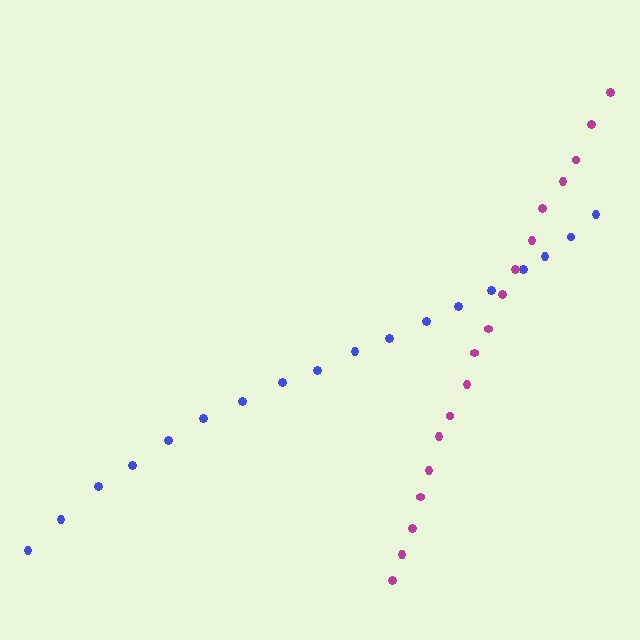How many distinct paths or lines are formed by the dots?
There are 2 distinct paths.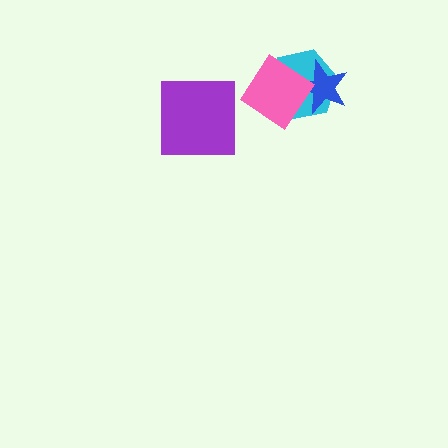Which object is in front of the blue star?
The pink diamond is in front of the blue star.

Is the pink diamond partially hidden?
No, no other shape covers it.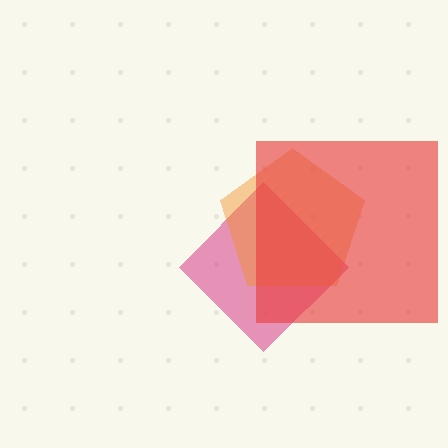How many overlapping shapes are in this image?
There are 3 overlapping shapes in the image.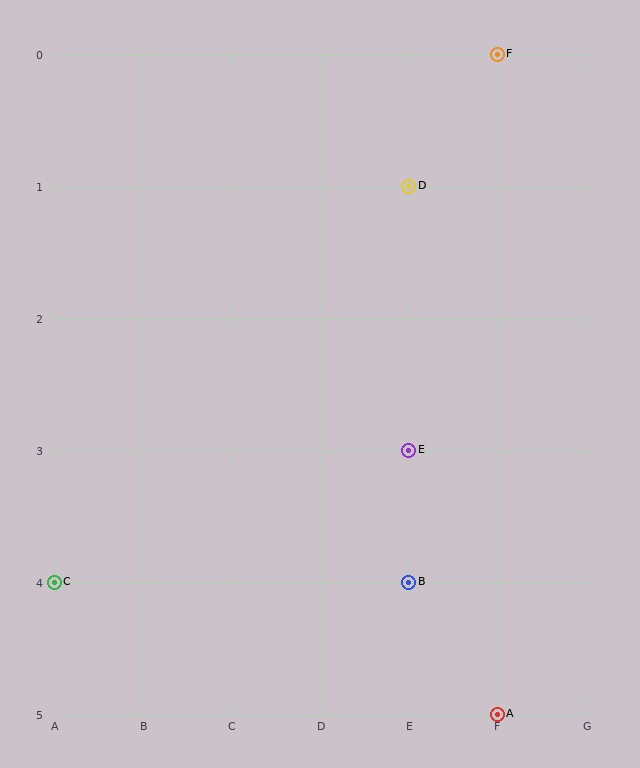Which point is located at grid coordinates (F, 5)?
Point A is at (F, 5).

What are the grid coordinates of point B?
Point B is at grid coordinates (E, 4).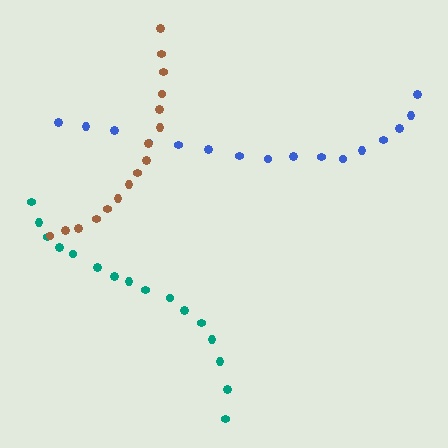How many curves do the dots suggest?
There are 3 distinct paths.